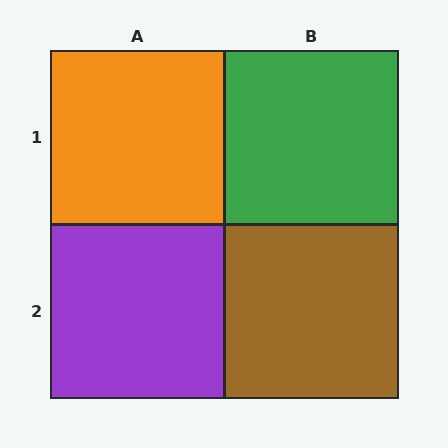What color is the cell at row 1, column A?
Orange.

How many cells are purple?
1 cell is purple.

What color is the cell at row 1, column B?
Green.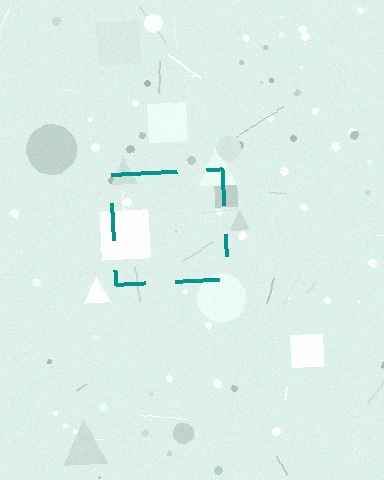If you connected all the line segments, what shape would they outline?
They would outline a square.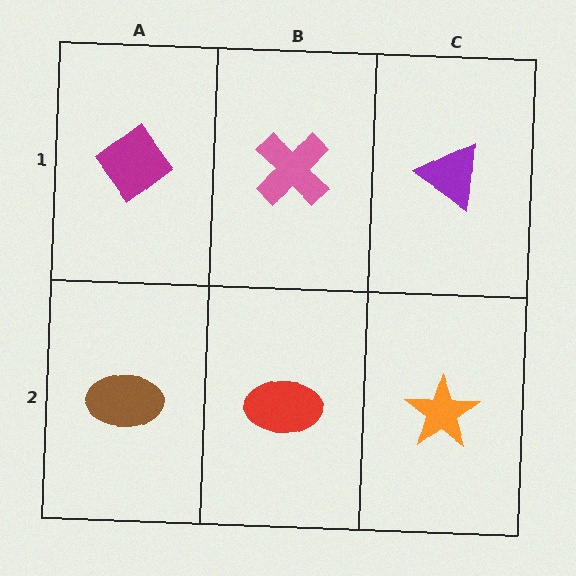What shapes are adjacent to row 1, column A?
A brown ellipse (row 2, column A), a pink cross (row 1, column B).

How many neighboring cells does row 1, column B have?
3.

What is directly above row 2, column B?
A pink cross.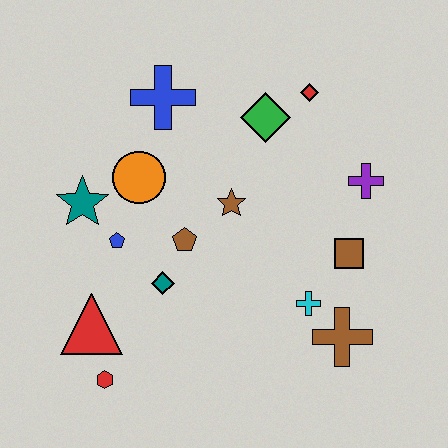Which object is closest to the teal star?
The blue pentagon is closest to the teal star.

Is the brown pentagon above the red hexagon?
Yes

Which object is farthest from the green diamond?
The red hexagon is farthest from the green diamond.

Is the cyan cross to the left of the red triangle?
No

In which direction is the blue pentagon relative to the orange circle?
The blue pentagon is below the orange circle.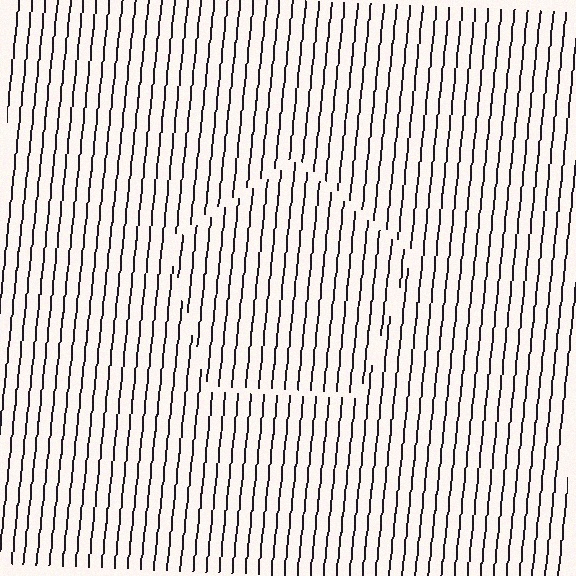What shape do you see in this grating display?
An illusory pentagon. The interior of the shape contains the same grating, shifted by half a period — the contour is defined by the phase discontinuity where line-ends from the inner and outer gratings abut.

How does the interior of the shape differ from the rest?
The interior of the shape contains the same grating, shifted by half a period — the contour is defined by the phase discontinuity where line-ends from the inner and outer gratings abut.